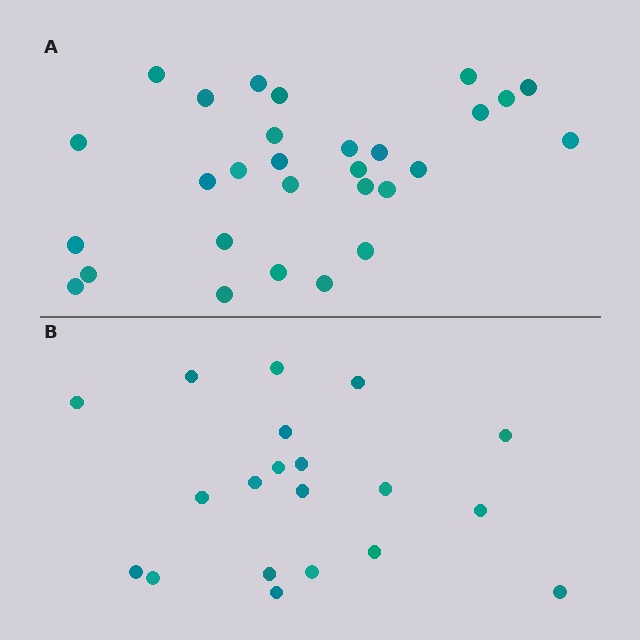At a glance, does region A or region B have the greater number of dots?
Region A (the top region) has more dots.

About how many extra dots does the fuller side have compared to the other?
Region A has roughly 8 or so more dots than region B.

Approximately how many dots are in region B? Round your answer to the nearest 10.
About 20 dots.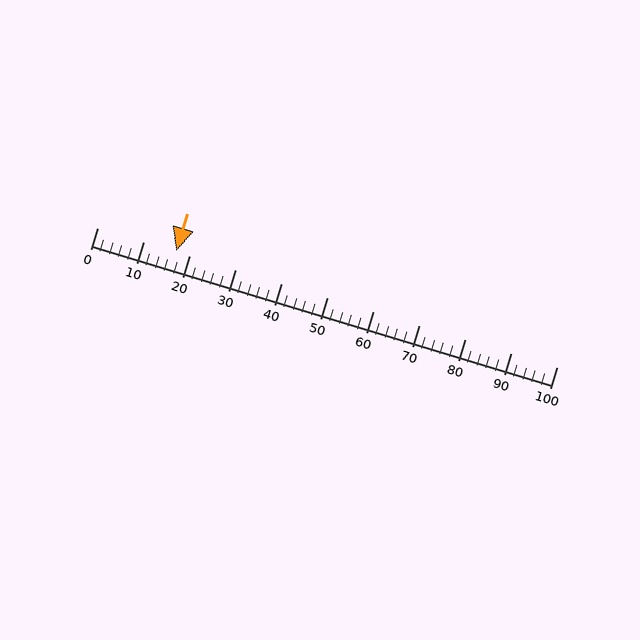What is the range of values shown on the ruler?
The ruler shows values from 0 to 100.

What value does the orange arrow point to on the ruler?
The orange arrow points to approximately 17.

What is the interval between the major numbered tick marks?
The major tick marks are spaced 10 units apart.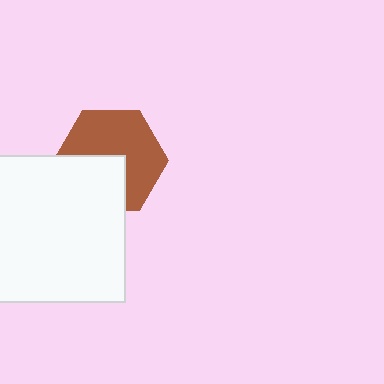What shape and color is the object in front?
The object in front is a white rectangle.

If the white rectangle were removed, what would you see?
You would see the complete brown hexagon.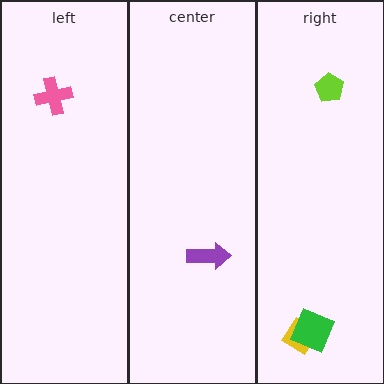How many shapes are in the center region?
1.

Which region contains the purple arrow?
The center region.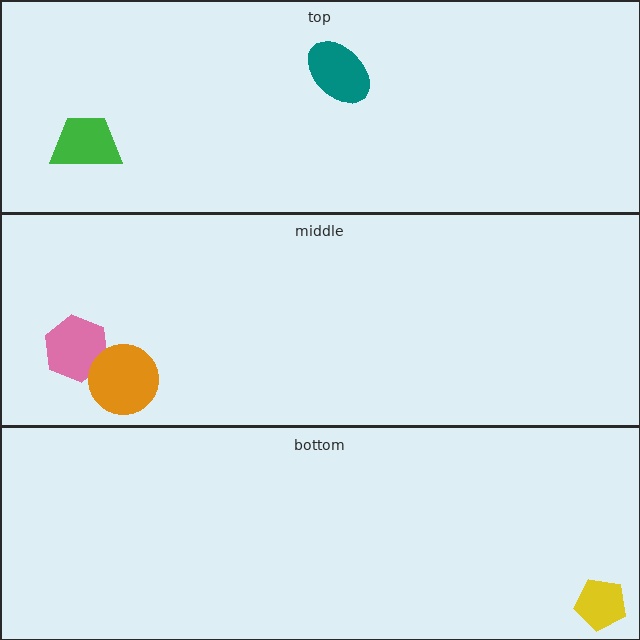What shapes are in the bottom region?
The yellow pentagon.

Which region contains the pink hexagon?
The middle region.